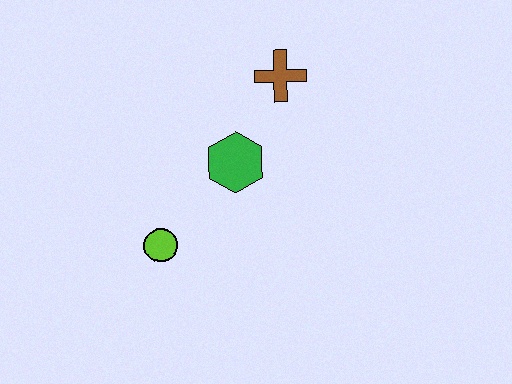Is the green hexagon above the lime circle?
Yes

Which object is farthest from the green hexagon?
The lime circle is farthest from the green hexagon.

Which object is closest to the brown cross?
The green hexagon is closest to the brown cross.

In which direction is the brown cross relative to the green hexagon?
The brown cross is above the green hexagon.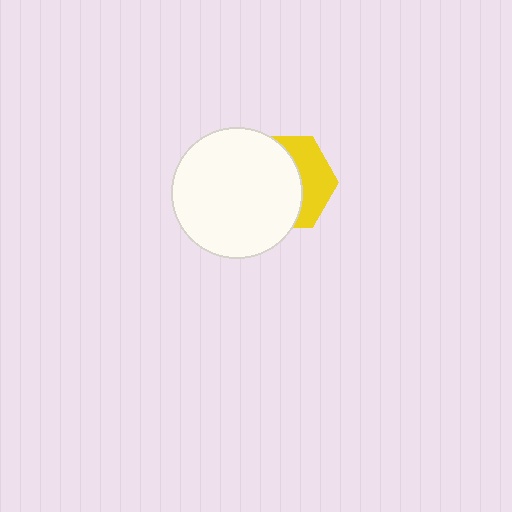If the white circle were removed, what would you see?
You would see the complete yellow hexagon.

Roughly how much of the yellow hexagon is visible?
A small part of it is visible (roughly 38%).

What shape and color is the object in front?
The object in front is a white circle.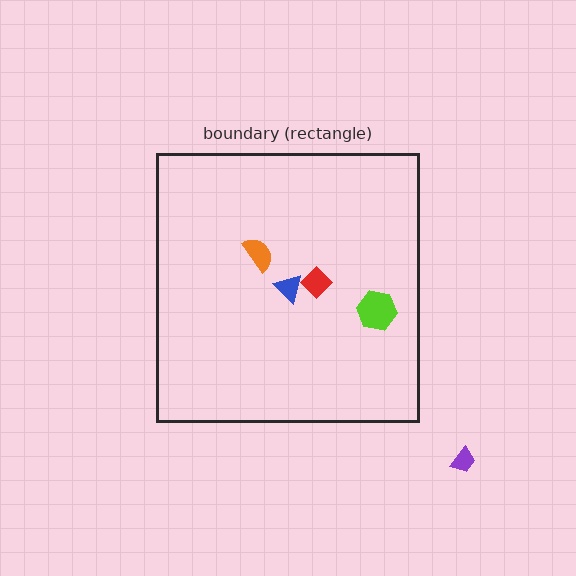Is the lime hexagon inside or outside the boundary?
Inside.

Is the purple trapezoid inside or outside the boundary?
Outside.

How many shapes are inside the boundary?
4 inside, 1 outside.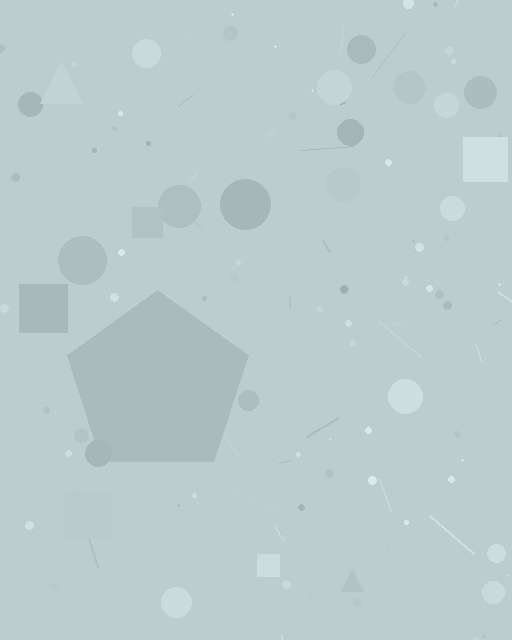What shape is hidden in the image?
A pentagon is hidden in the image.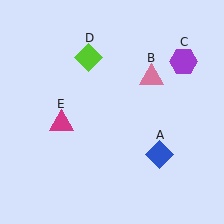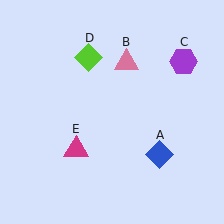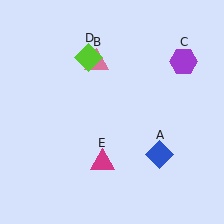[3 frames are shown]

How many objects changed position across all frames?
2 objects changed position: pink triangle (object B), magenta triangle (object E).